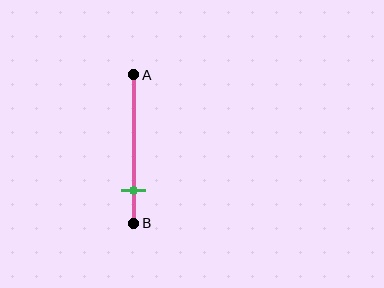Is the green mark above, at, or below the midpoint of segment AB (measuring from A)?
The green mark is below the midpoint of segment AB.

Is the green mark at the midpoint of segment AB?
No, the mark is at about 80% from A, not at the 50% midpoint.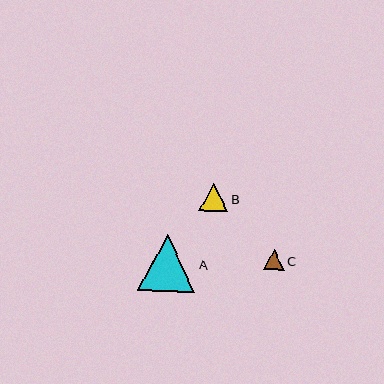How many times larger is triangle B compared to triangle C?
Triangle B is approximately 1.4 times the size of triangle C.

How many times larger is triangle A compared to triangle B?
Triangle A is approximately 2.0 times the size of triangle B.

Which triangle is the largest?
Triangle A is the largest with a size of approximately 57 pixels.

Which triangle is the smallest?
Triangle C is the smallest with a size of approximately 21 pixels.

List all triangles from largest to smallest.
From largest to smallest: A, B, C.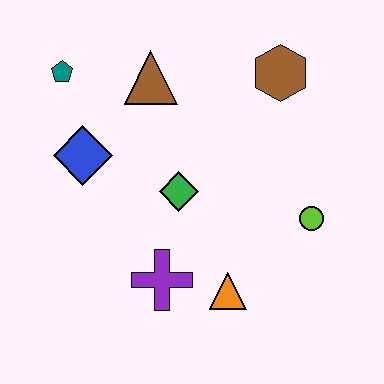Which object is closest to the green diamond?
The purple cross is closest to the green diamond.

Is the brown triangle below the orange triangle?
No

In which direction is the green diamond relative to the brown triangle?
The green diamond is below the brown triangle.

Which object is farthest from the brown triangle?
The orange triangle is farthest from the brown triangle.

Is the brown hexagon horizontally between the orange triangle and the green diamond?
No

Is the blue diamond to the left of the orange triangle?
Yes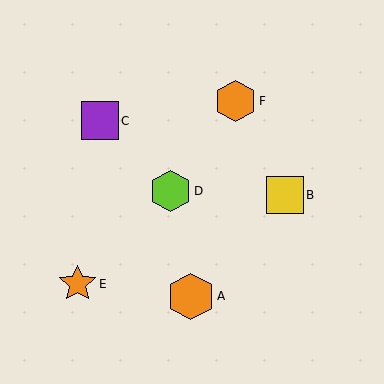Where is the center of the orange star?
The center of the orange star is at (78, 284).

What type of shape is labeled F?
Shape F is an orange hexagon.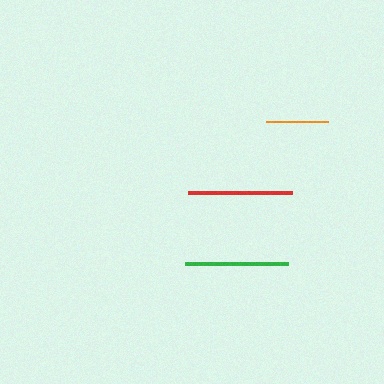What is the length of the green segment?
The green segment is approximately 103 pixels long.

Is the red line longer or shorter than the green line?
The red line is longer than the green line.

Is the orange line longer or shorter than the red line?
The red line is longer than the orange line.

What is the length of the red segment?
The red segment is approximately 103 pixels long.